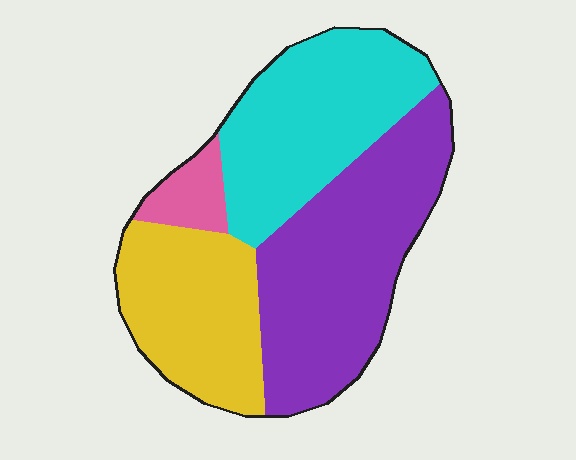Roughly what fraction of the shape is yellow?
Yellow covers roughly 25% of the shape.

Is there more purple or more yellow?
Purple.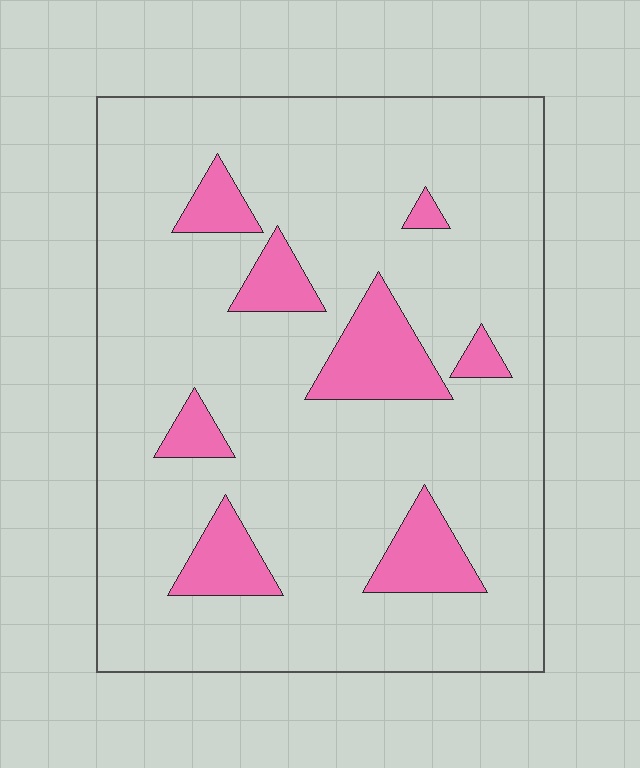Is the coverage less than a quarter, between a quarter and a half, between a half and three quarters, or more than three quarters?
Less than a quarter.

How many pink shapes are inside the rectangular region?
8.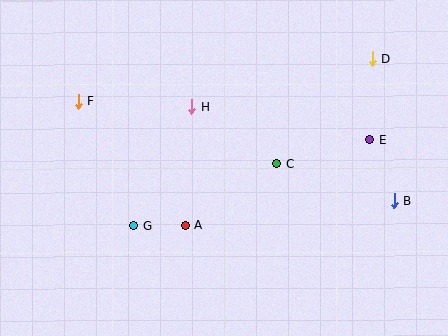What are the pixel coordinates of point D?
Point D is at (372, 58).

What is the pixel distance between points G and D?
The distance between G and D is 291 pixels.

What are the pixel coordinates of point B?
Point B is at (394, 201).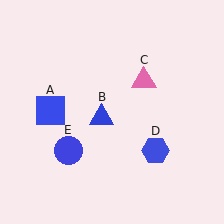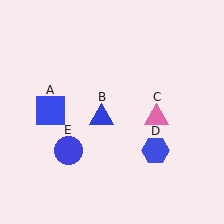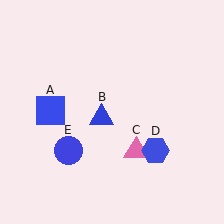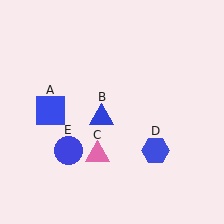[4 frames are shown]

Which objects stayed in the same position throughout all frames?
Blue square (object A) and blue triangle (object B) and blue hexagon (object D) and blue circle (object E) remained stationary.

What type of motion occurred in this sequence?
The pink triangle (object C) rotated clockwise around the center of the scene.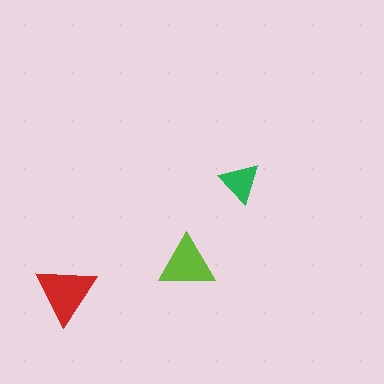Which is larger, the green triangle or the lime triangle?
The lime one.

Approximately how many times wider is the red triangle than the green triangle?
About 1.5 times wider.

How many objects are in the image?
There are 3 objects in the image.